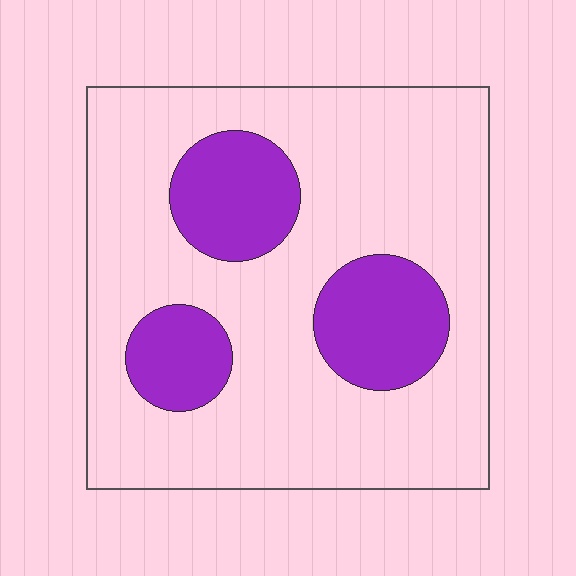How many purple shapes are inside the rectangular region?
3.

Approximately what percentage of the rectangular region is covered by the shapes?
Approximately 25%.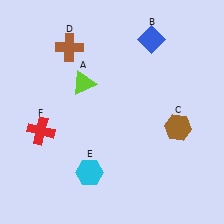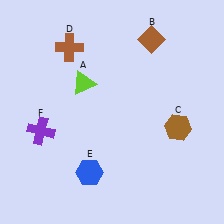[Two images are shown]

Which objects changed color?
B changed from blue to brown. E changed from cyan to blue. F changed from red to purple.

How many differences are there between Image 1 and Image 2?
There are 3 differences between the two images.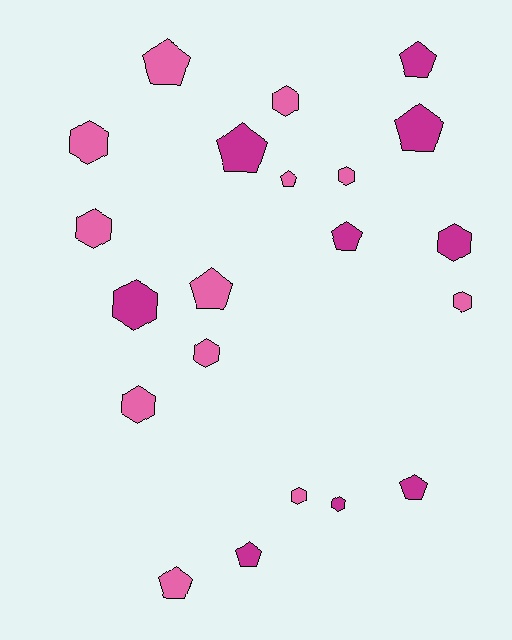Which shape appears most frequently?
Hexagon, with 11 objects.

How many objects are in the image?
There are 21 objects.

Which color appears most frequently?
Pink, with 12 objects.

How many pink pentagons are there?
There are 4 pink pentagons.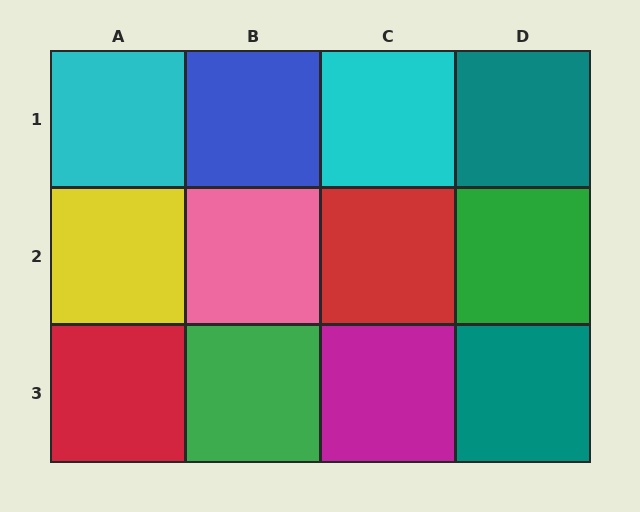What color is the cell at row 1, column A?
Cyan.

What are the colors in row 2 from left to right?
Yellow, pink, red, green.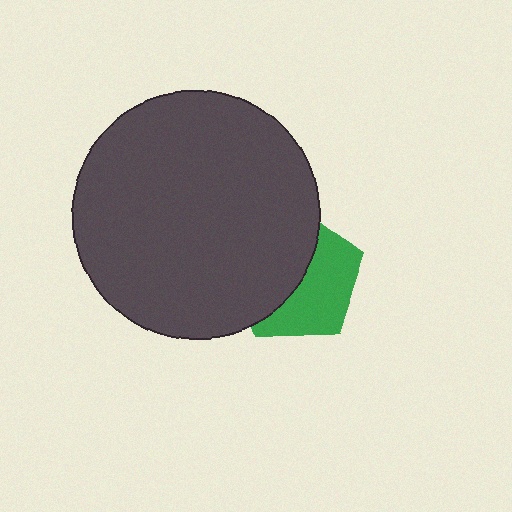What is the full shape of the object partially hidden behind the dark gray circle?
The partially hidden object is a green pentagon.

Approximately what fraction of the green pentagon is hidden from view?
Roughly 52% of the green pentagon is hidden behind the dark gray circle.